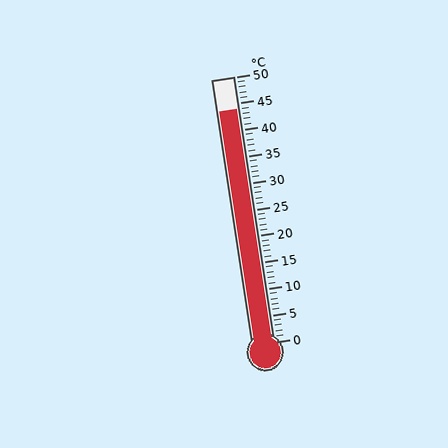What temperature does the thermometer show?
The thermometer shows approximately 44°C.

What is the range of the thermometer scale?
The thermometer scale ranges from 0°C to 50°C.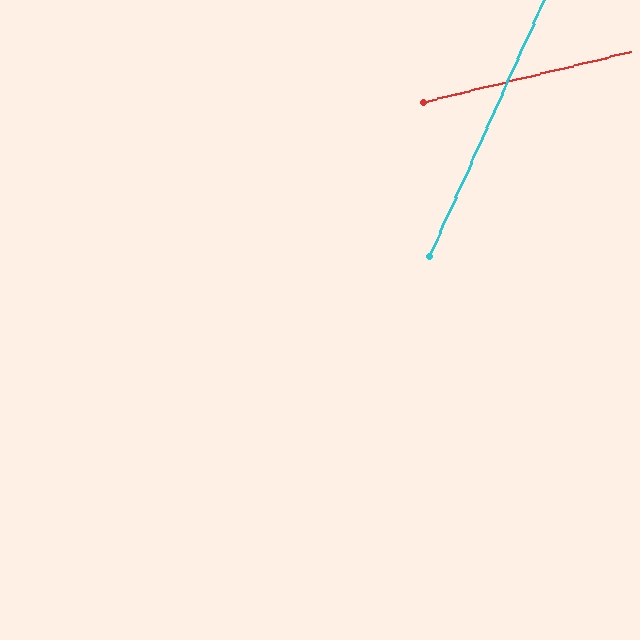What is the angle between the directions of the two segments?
Approximately 52 degrees.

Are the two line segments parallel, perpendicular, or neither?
Neither parallel nor perpendicular — they differ by about 52°.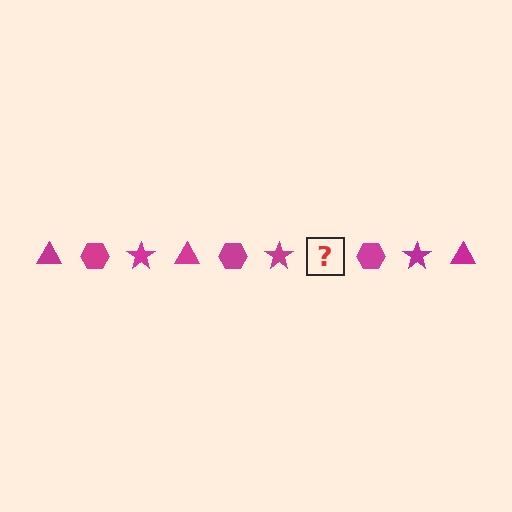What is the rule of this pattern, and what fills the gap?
The rule is that the pattern cycles through triangle, hexagon, star shapes in magenta. The gap should be filled with a magenta triangle.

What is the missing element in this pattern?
The missing element is a magenta triangle.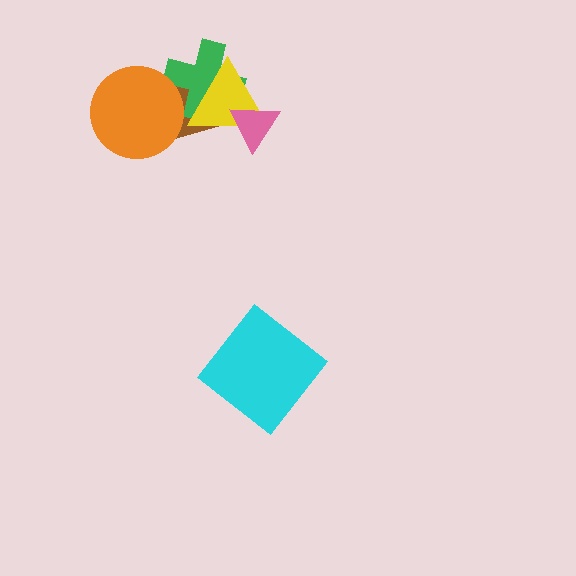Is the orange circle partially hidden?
No, no other shape covers it.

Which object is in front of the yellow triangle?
The pink triangle is in front of the yellow triangle.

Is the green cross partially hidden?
Yes, it is partially covered by another shape.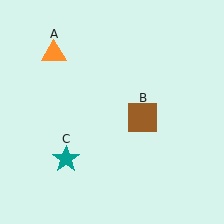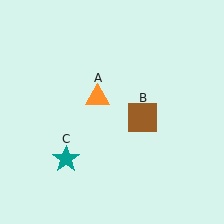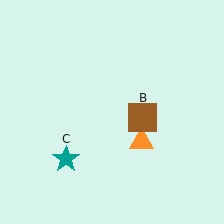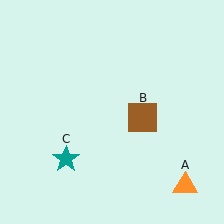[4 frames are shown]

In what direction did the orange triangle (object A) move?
The orange triangle (object A) moved down and to the right.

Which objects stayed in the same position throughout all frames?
Brown square (object B) and teal star (object C) remained stationary.